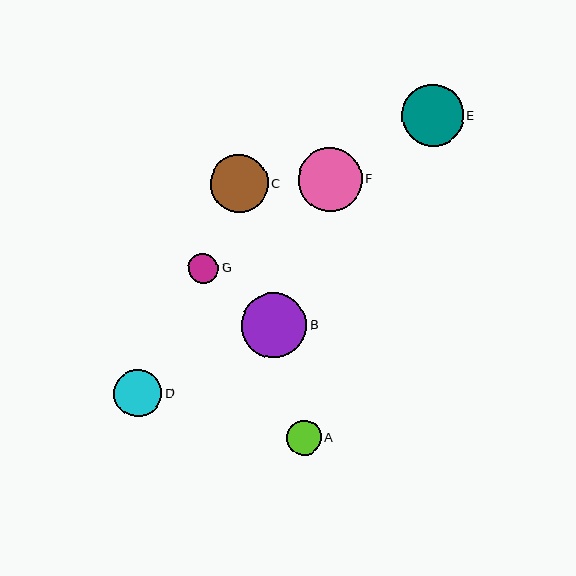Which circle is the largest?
Circle B is the largest with a size of approximately 65 pixels.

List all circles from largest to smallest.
From largest to smallest: B, F, E, C, D, A, G.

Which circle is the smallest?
Circle G is the smallest with a size of approximately 30 pixels.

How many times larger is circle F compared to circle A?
Circle F is approximately 1.8 times the size of circle A.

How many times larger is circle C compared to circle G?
Circle C is approximately 1.9 times the size of circle G.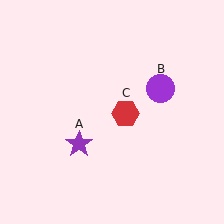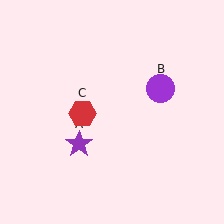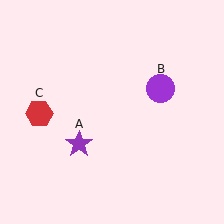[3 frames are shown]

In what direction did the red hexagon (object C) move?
The red hexagon (object C) moved left.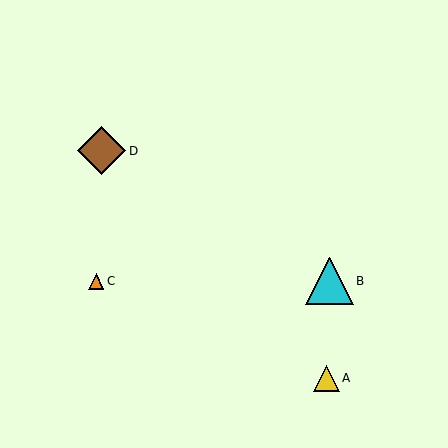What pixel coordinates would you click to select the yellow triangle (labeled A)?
Click at (326, 378) to select the yellow triangle A.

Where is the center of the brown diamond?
The center of the brown diamond is at (101, 151).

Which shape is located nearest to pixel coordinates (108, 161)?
The brown diamond (labeled D) at (101, 151) is nearest to that location.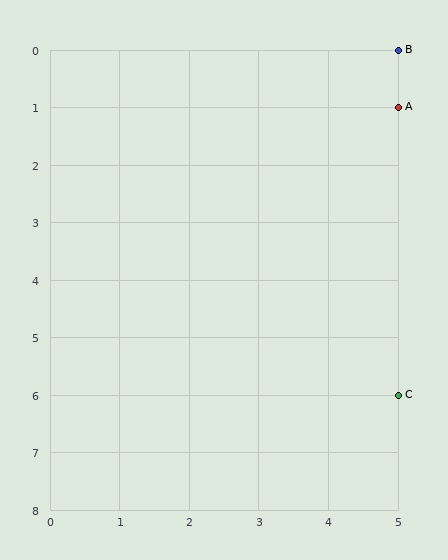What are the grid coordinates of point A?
Point A is at grid coordinates (5, 1).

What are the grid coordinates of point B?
Point B is at grid coordinates (5, 0).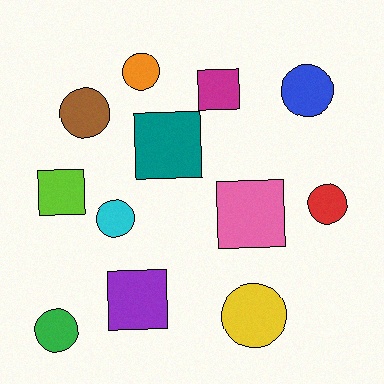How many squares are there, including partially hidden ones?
There are 5 squares.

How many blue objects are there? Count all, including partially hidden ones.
There is 1 blue object.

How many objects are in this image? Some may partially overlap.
There are 12 objects.